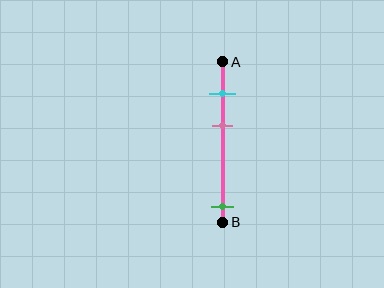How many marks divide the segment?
There are 3 marks dividing the segment.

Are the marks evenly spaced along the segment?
No, the marks are not evenly spaced.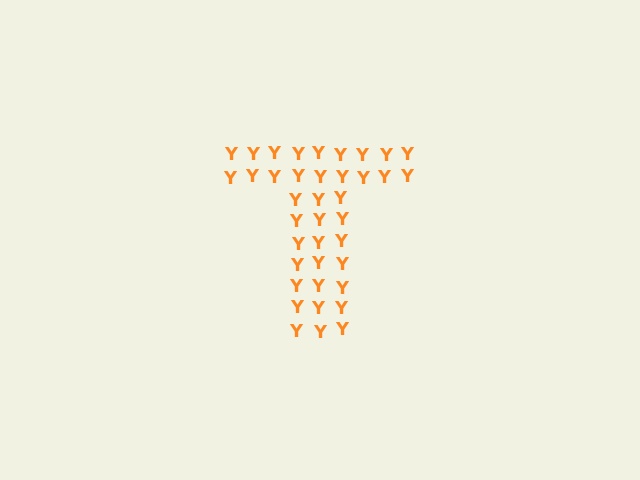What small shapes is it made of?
It is made of small letter Y's.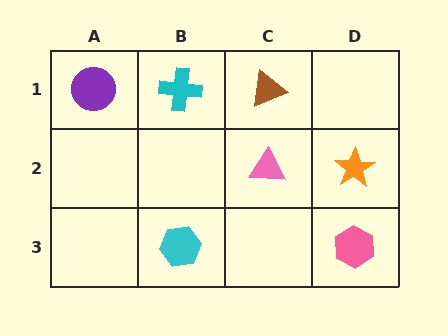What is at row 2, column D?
An orange star.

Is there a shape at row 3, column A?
No, that cell is empty.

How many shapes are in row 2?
2 shapes.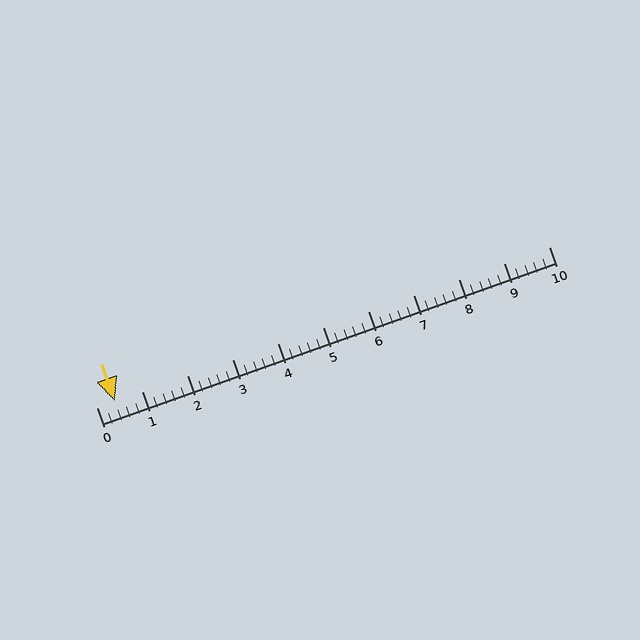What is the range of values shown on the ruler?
The ruler shows values from 0 to 10.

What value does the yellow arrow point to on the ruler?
The yellow arrow points to approximately 0.4.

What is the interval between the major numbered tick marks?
The major tick marks are spaced 1 units apart.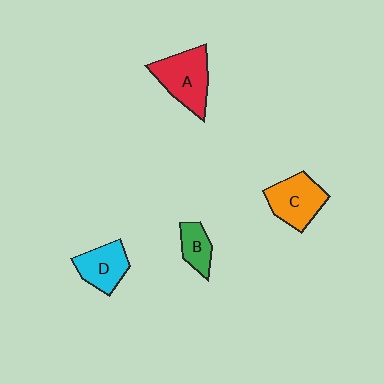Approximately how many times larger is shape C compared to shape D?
Approximately 1.2 times.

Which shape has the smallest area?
Shape B (green).